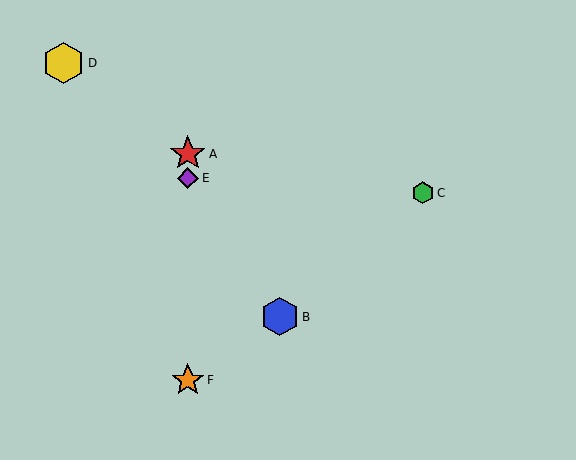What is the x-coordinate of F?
Object F is at x≈188.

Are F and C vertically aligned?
No, F is at x≈188 and C is at x≈423.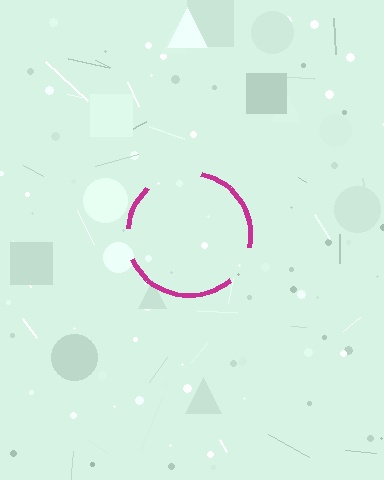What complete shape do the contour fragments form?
The contour fragments form a circle.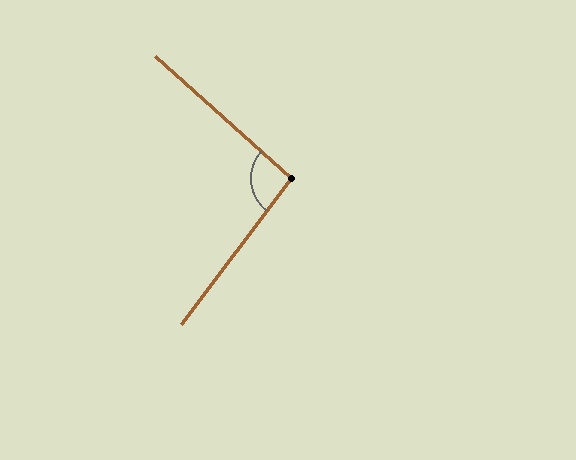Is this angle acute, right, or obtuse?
It is approximately a right angle.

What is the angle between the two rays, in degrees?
Approximately 95 degrees.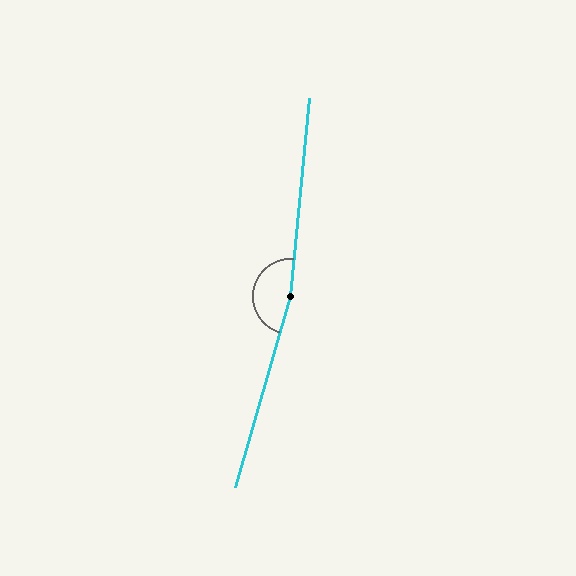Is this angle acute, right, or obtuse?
It is obtuse.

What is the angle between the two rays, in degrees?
Approximately 170 degrees.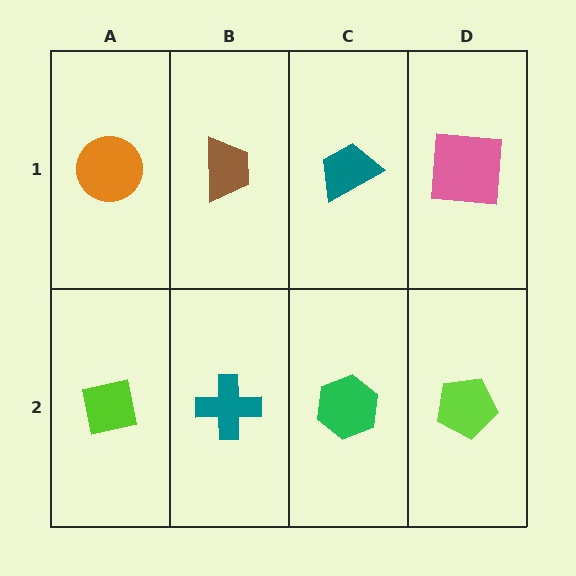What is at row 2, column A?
A lime square.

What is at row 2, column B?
A teal cross.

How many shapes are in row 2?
4 shapes.